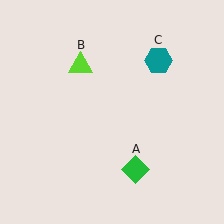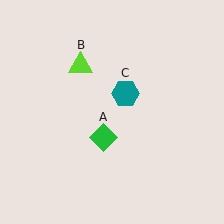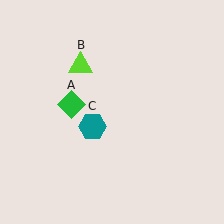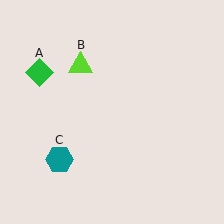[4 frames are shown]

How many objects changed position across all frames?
2 objects changed position: green diamond (object A), teal hexagon (object C).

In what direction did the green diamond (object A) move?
The green diamond (object A) moved up and to the left.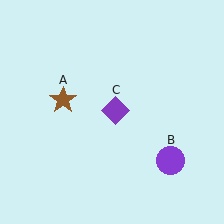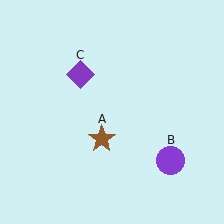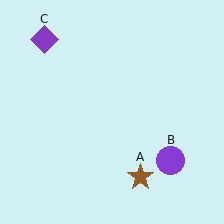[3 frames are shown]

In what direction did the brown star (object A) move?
The brown star (object A) moved down and to the right.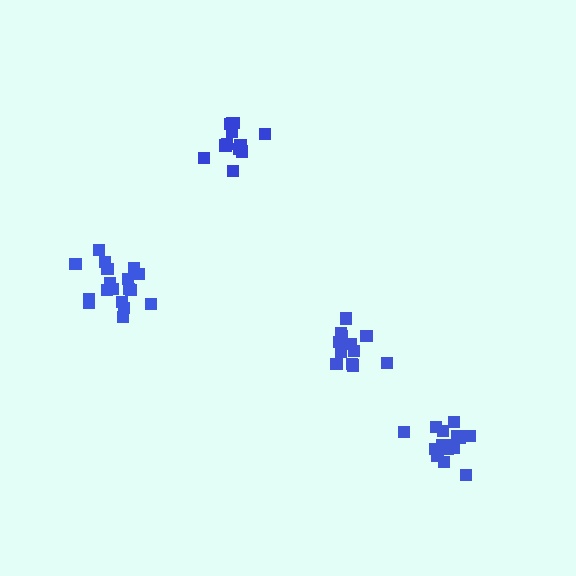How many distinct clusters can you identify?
There are 4 distinct clusters.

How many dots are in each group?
Group 1: 15 dots, Group 2: 12 dots, Group 3: 18 dots, Group 4: 12 dots (57 total).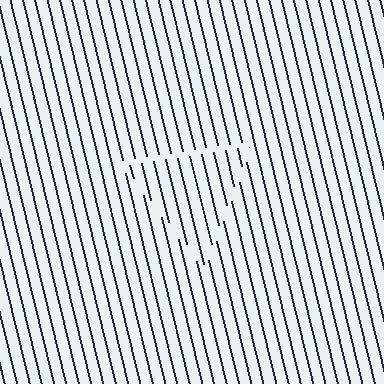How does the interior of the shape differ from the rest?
The interior of the shape contains the same grating, shifted by half a period — the contour is defined by the phase discontinuity where line-ends from the inner and outer gratings abut.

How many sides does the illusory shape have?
3 sides — the line-ends trace a triangle.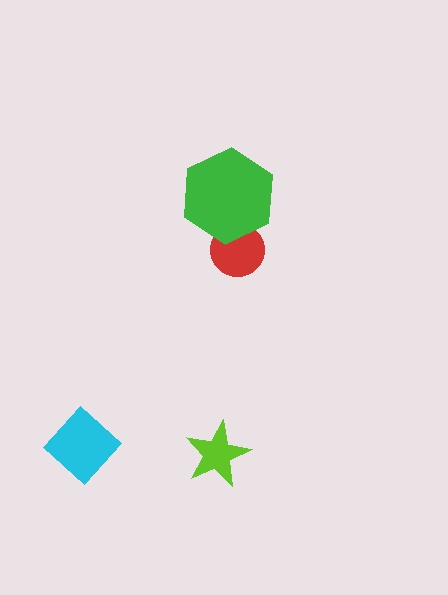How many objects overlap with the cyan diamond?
0 objects overlap with the cyan diamond.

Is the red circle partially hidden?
Yes, it is partially covered by another shape.